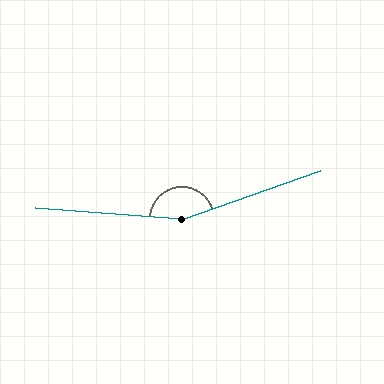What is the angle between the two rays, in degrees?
Approximately 156 degrees.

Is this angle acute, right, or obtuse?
It is obtuse.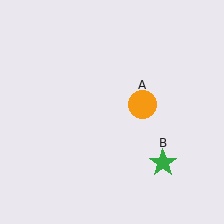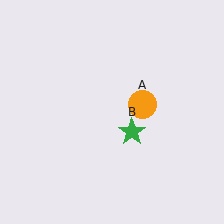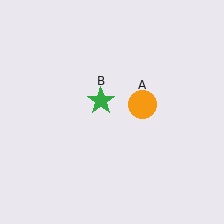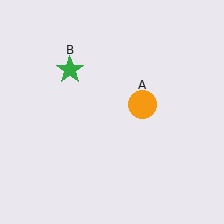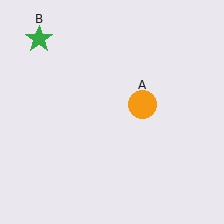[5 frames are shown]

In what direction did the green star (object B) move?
The green star (object B) moved up and to the left.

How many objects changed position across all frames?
1 object changed position: green star (object B).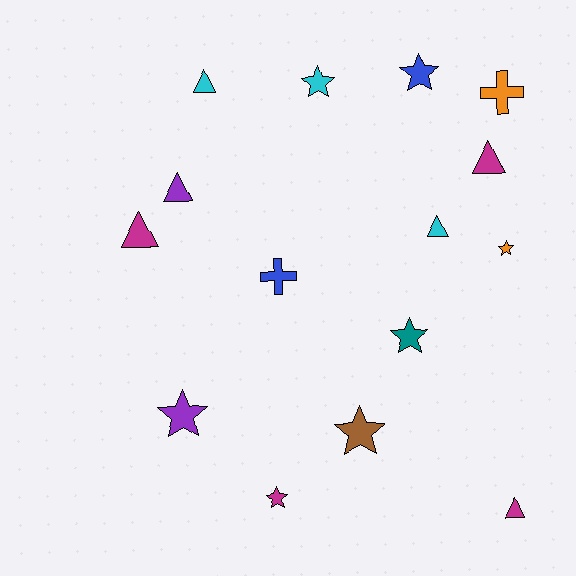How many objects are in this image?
There are 15 objects.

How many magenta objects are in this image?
There are 4 magenta objects.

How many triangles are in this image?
There are 6 triangles.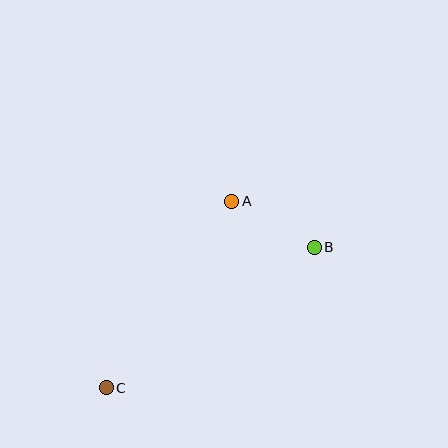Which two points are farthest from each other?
Points B and C are farthest from each other.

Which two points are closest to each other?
Points A and B are closest to each other.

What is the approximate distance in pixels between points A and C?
The distance between A and C is approximately 224 pixels.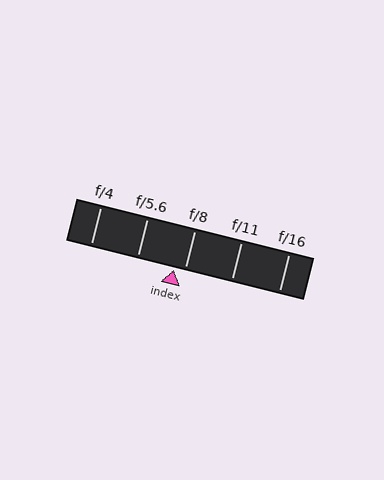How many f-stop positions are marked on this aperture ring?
There are 5 f-stop positions marked.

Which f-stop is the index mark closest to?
The index mark is closest to f/8.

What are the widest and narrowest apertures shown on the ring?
The widest aperture shown is f/4 and the narrowest is f/16.